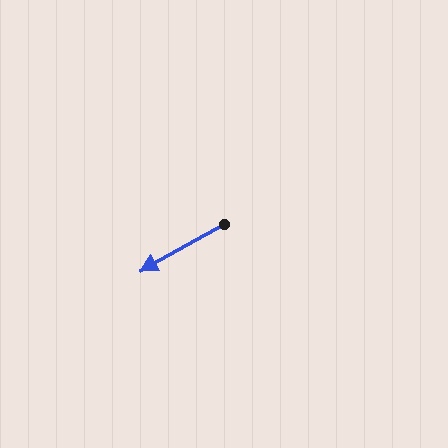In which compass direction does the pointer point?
Southwest.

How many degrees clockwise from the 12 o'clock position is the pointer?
Approximately 241 degrees.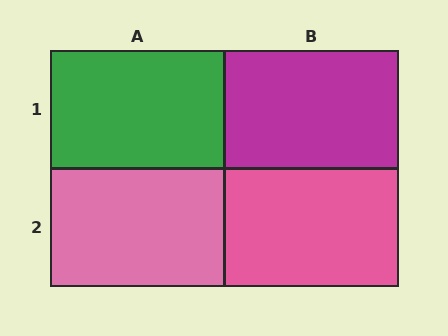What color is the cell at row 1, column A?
Green.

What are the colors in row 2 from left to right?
Pink, pink.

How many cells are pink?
2 cells are pink.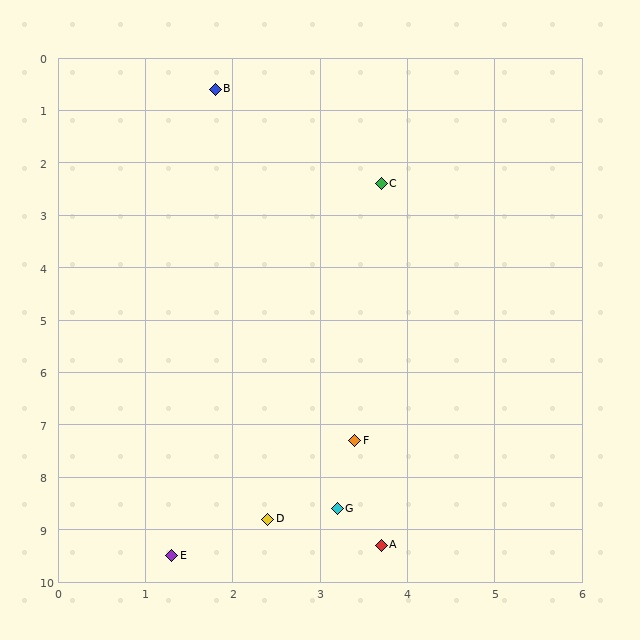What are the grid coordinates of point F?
Point F is at approximately (3.4, 7.3).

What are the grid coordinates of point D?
Point D is at approximately (2.4, 8.8).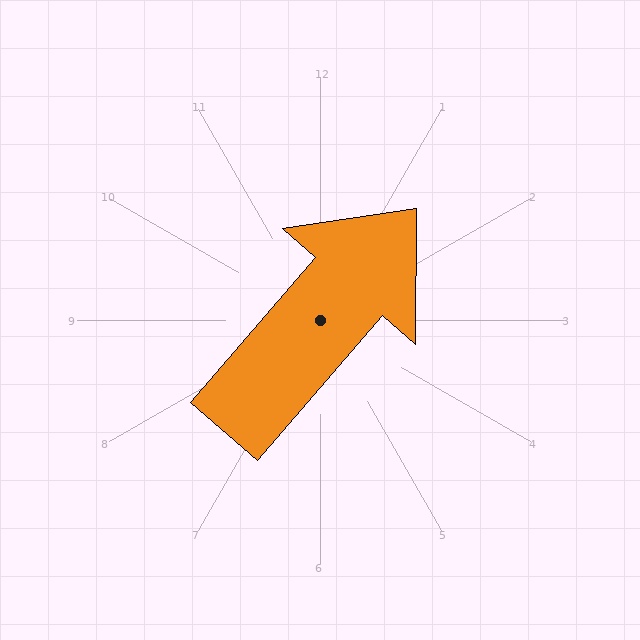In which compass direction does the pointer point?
Northeast.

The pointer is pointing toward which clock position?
Roughly 1 o'clock.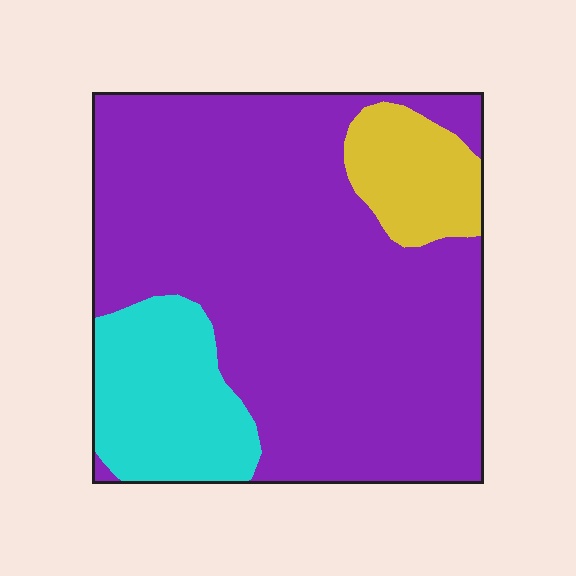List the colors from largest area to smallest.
From largest to smallest: purple, cyan, yellow.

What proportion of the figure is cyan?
Cyan takes up less than a sixth of the figure.